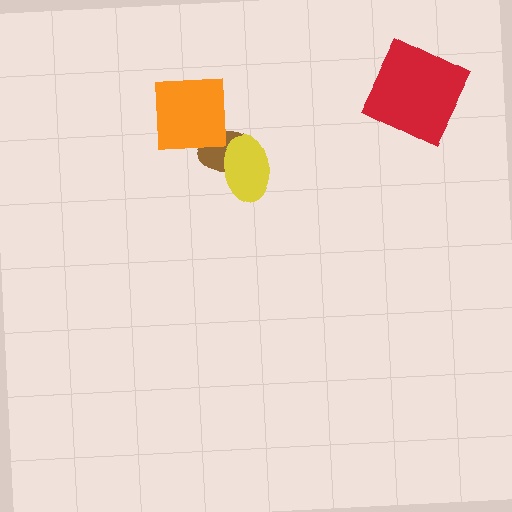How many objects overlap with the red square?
0 objects overlap with the red square.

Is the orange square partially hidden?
No, no other shape covers it.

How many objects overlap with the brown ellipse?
2 objects overlap with the brown ellipse.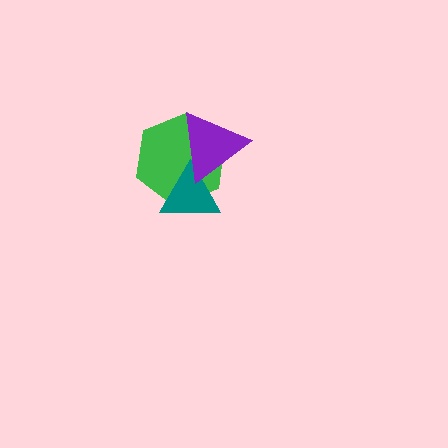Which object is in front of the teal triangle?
The purple triangle is in front of the teal triangle.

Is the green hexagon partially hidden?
Yes, it is partially covered by another shape.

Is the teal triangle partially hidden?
Yes, it is partially covered by another shape.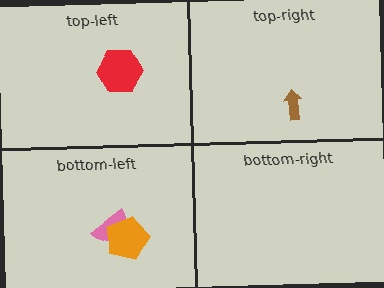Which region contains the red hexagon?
The top-left region.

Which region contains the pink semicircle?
The bottom-left region.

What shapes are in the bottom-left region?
The pink semicircle, the orange pentagon.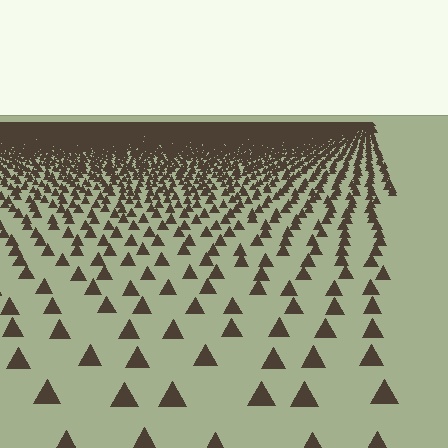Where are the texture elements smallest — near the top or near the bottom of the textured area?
Near the top.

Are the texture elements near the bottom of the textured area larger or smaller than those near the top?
Larger. Near the bottom, elements are closer to the viewer and appear at a bigger on-screen size.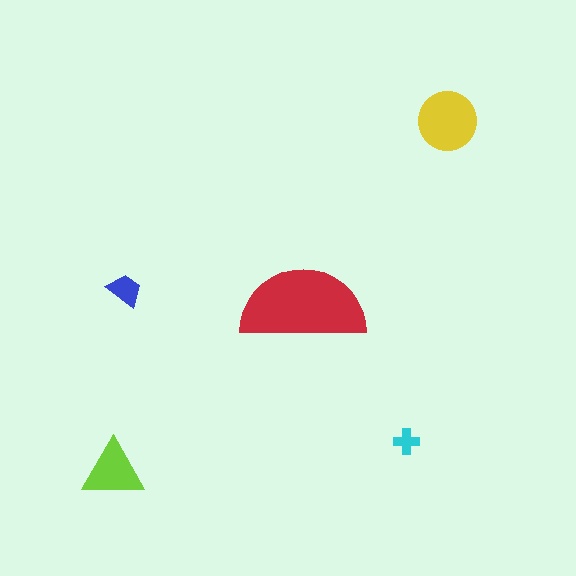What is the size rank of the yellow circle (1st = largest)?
2nd.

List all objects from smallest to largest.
The cyan cross, the blue trapezoid, the lime triangle, the yellow circle, the red semicircle.